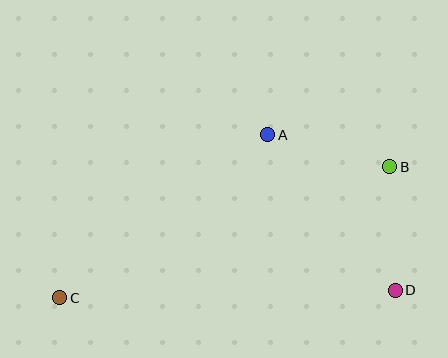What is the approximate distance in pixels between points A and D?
The distance between A and D is approximately 202 pixels.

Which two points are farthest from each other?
Points B and C are farthest from each other.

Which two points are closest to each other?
Points B and D are closest to each other.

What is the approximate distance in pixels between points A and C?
The distance between A and C is approximately 264 pixels.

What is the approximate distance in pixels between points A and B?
The distance between A and B is approximately 127 pixels.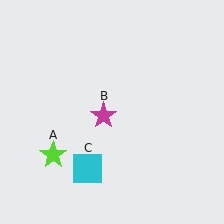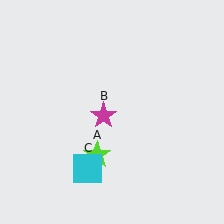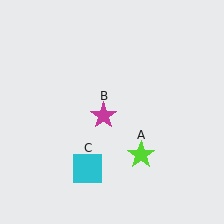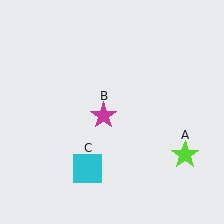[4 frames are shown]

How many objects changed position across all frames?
1 object changed position: lime star (object A).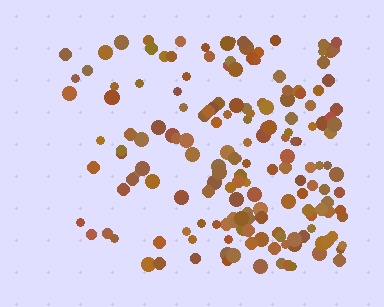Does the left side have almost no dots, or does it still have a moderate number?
Still a moderate number, just noticeably fewer than the right.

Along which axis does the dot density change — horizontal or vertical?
Horizontal.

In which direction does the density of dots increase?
From left to right, with the right side densest.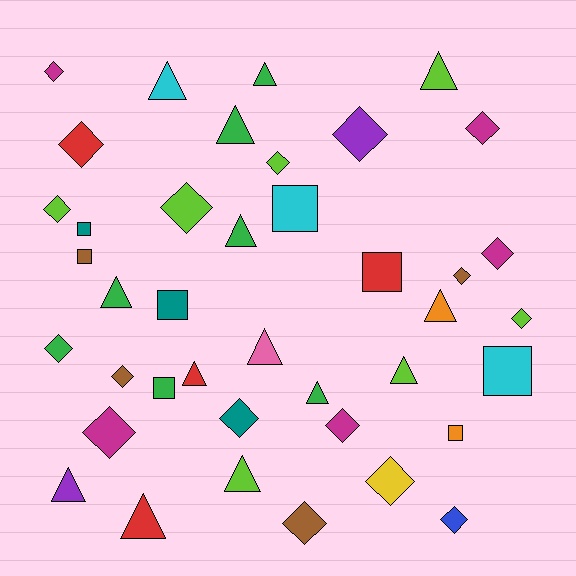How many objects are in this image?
There are 40 objects.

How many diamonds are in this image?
There are 18 diamonds.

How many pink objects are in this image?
There is 1 pink object.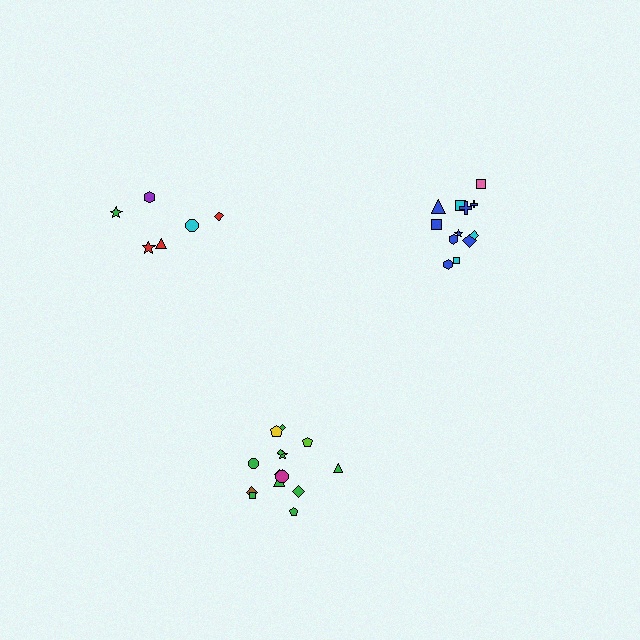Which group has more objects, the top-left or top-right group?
The top-right group.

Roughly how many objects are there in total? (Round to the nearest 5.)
Roughly 35 objects in total.